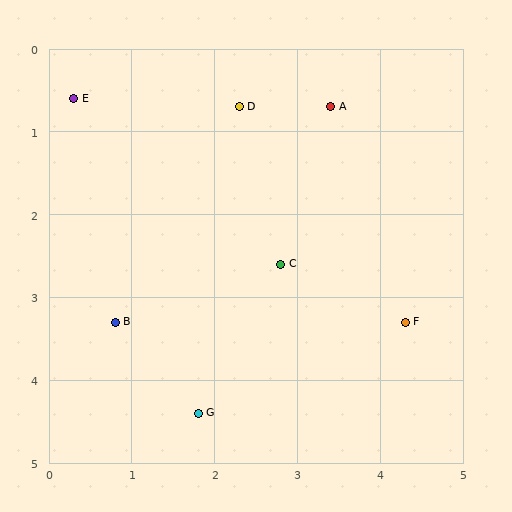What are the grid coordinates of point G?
Point G is at approximately (1.8, 4.4).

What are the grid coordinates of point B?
Point B is at approximately (0.8, 3.3).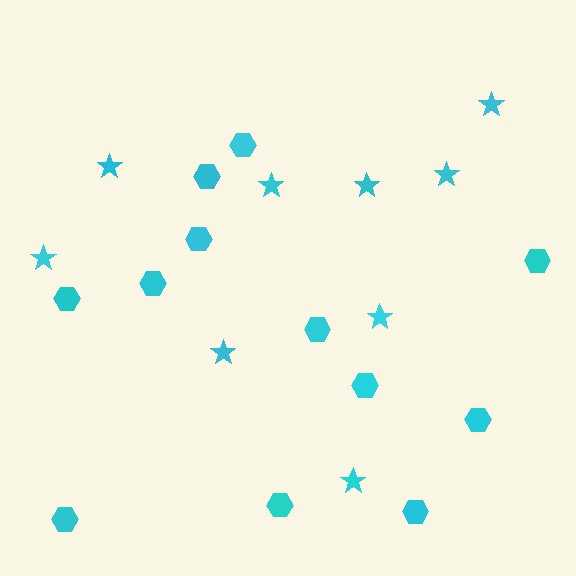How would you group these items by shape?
There are 2 groups: one group of hexagons (12) and one group of stars (9).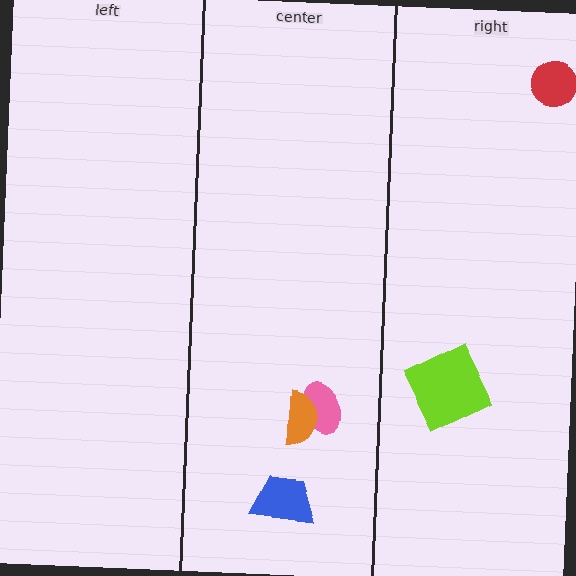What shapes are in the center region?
The pink ellipse, the blue trapezoid, the orange semicircle.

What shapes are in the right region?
The red circle, the lime square.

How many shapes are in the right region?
2.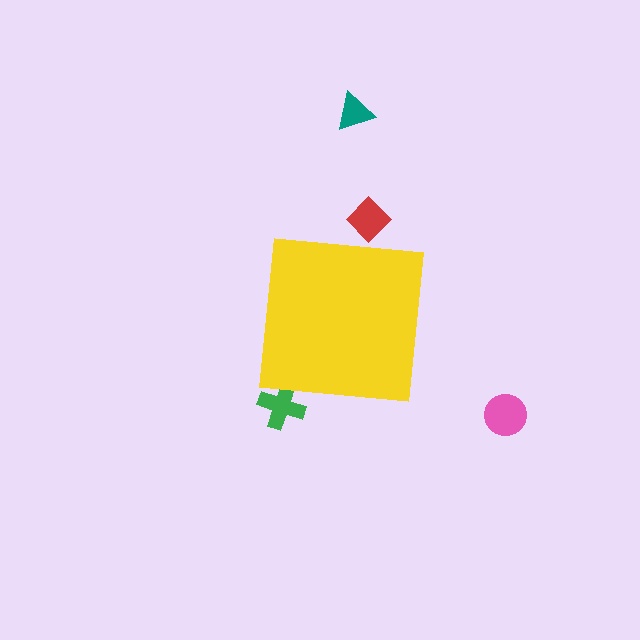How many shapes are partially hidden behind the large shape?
2 shapes are partially hidden.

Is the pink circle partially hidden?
No, the pink circle is fully visible.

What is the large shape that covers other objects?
A yellow square.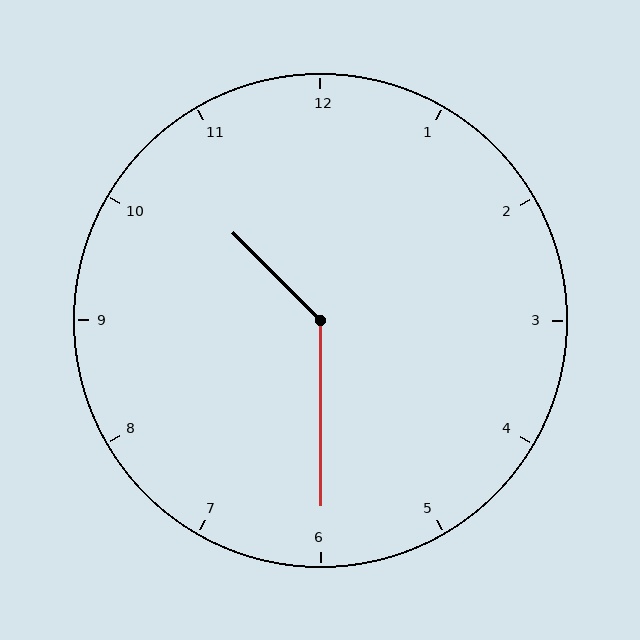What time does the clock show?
10:30.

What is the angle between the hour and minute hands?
Approximately 135 degrees.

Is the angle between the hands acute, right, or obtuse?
It is obtuse.